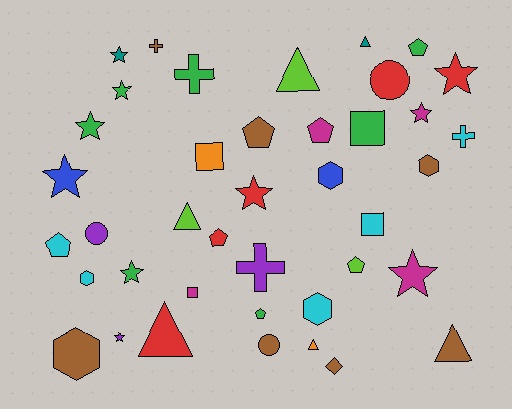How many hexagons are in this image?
There are 5 hexagons.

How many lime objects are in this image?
There are 3 lime objects.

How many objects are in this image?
There are 40 objects.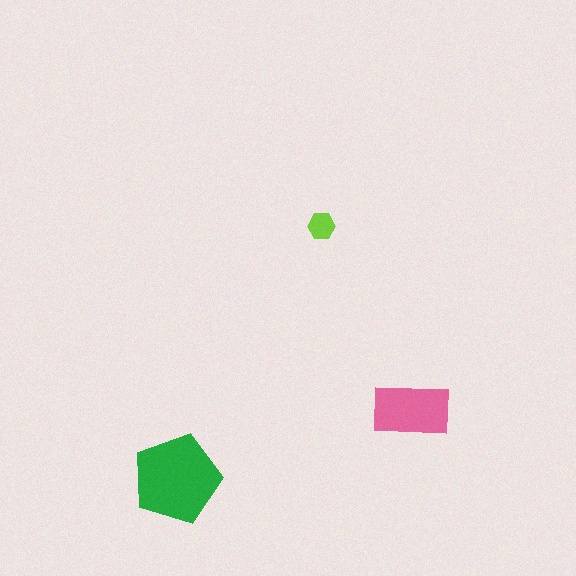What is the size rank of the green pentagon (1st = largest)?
1st.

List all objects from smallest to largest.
The lime hexagon, the pink rectangle, the green pentagon.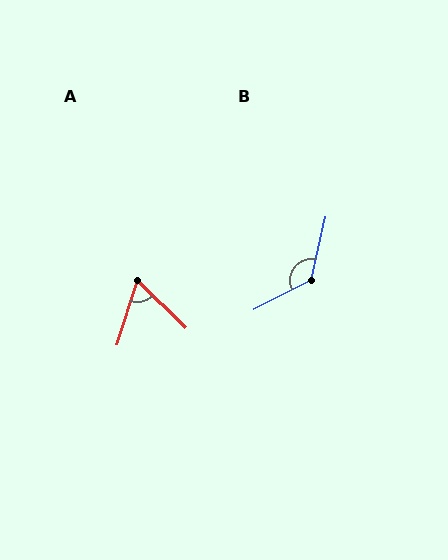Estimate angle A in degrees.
Approximately 64 degrees.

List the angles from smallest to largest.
A (64°), B (130°).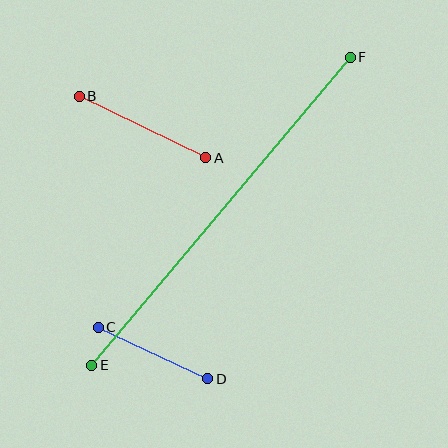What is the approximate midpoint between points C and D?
The midpoint is at approximately (153, 353) pixels.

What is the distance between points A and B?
The distance is approximately 141 pixels.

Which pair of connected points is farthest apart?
Points E and F are farthest apart.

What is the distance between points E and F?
The distance is approximately 402 pixels.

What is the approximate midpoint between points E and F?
The midpoint is at approximately (221, 211) pixels.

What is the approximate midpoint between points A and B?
The midpoint is at approximately (142, 127) pixels.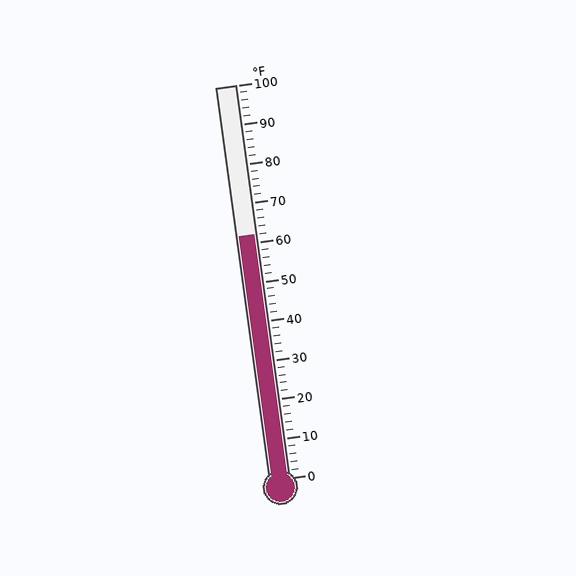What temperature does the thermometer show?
The thermometer shows approximately 62°F.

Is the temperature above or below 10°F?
The temperature is above 10°F.